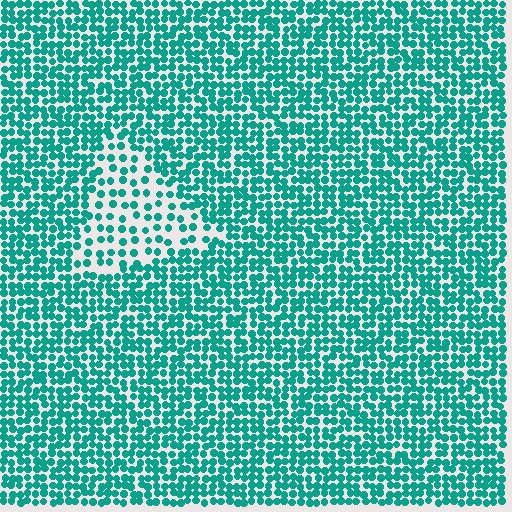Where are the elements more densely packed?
The elements are more densely packed outside the triangle boundary.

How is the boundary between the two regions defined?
The boundary is defined by a change in element density (approximately 2.1x ratio). All elements are the same color, size, and shape.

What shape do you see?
I see a triangle.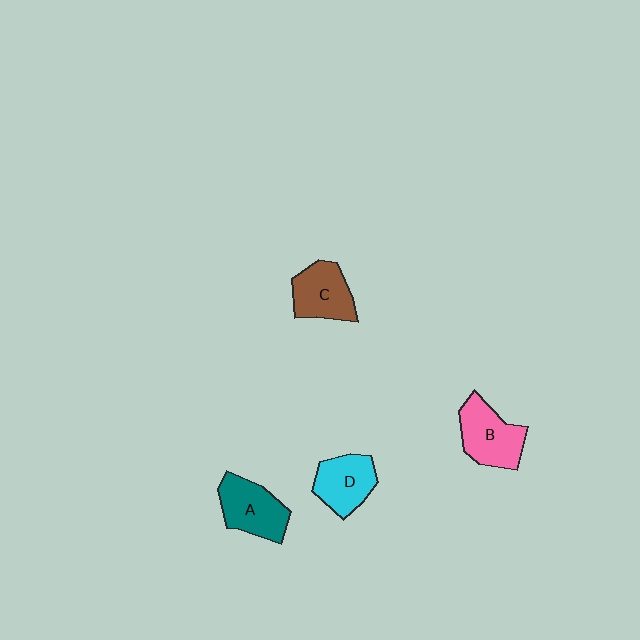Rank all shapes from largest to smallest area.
From largest to smallest: B (pink), A (teal), C (brown), D (cyan).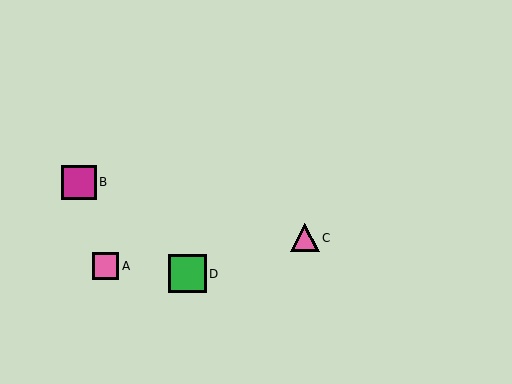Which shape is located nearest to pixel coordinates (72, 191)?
The magenta square (labeled B) at (79, 182) is nearest to that location.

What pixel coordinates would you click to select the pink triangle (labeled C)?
Click at (305, 238) to select the pink triangle C.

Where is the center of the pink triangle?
The center of the pink triangle is at (305, 238).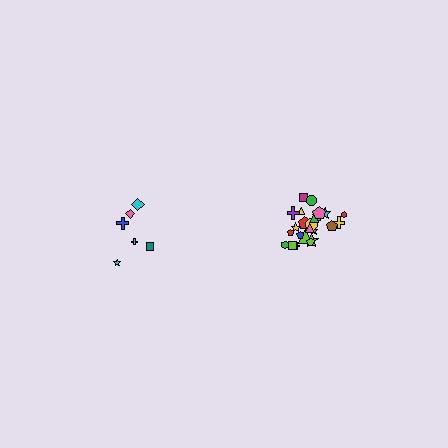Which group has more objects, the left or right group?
The right group.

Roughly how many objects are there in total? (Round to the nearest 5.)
Roughly 30 objects in total.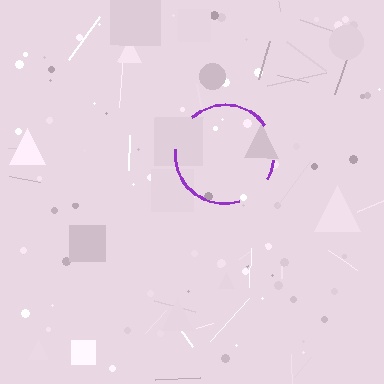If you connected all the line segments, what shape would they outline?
They would outline a circle.